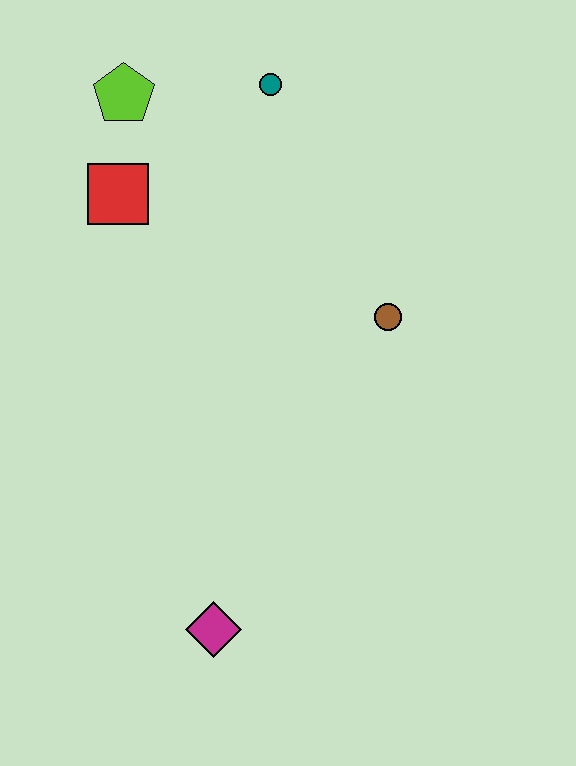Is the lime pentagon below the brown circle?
No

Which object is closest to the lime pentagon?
The red square is closest to the lime pentagon.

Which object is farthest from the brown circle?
The magenta diamond is farthest from the brown circle.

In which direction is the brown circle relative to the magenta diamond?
The brown circle is above the magenta diamond.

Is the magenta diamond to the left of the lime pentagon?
No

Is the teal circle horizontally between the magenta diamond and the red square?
No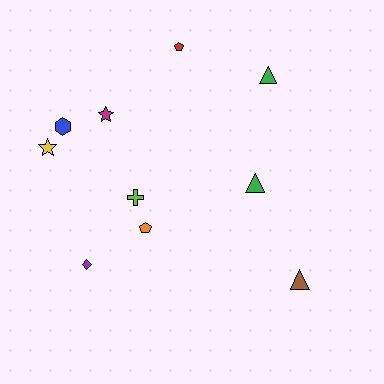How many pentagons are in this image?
There are 2 pentagons.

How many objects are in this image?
There are 10 objects.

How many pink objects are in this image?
There are no pink objects.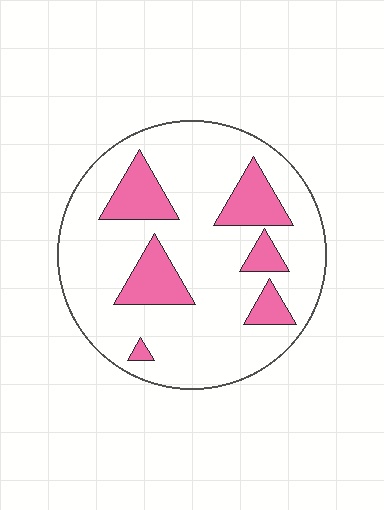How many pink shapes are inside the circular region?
6.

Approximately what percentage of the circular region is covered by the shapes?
Approximately 20%.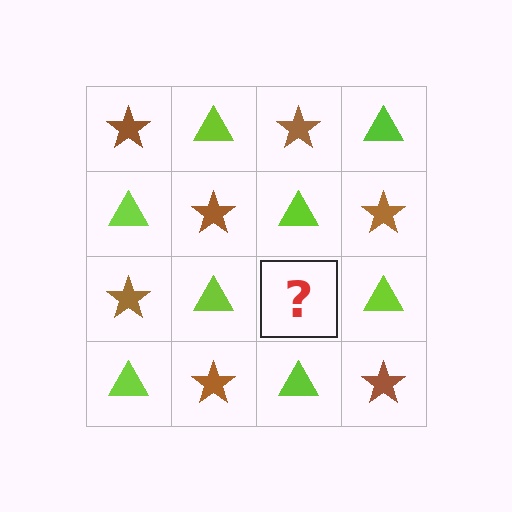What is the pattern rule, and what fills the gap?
The rule is that it alternates brown star and lime triangle in a checkerboard pattern. The gap should be filled with a brown star.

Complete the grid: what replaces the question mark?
The question mark should be replaced with a brown star.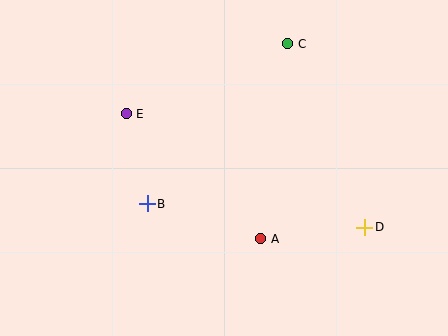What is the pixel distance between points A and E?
The distance between A and E is 184 pixels.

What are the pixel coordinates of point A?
Point A is at (261, 239).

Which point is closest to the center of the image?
Point A at (261, 239) is closest to the center.